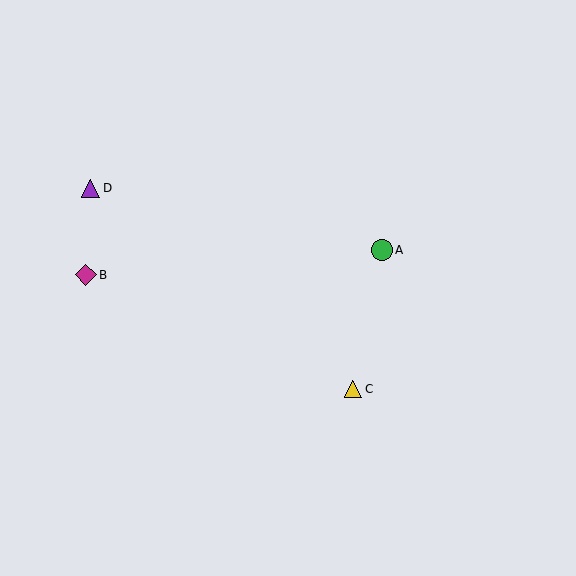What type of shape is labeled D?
Shape D is a purple triangle.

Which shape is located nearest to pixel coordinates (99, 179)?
The purple triangle (labeled D) at (90, 188) is nearest to that location.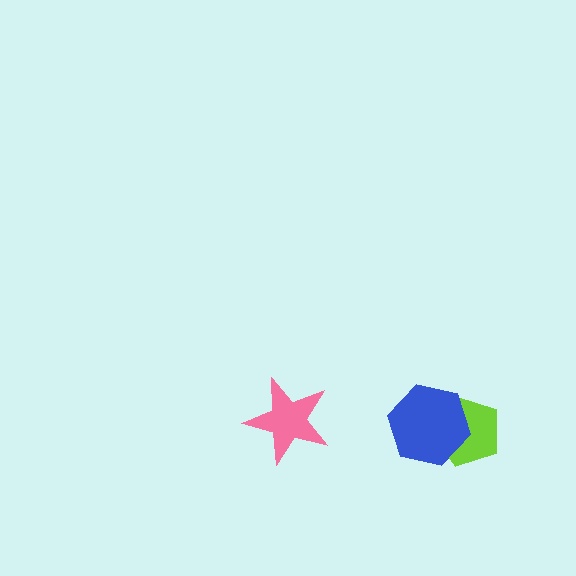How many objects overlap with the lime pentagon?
1 object overlaps with the lime pentagon.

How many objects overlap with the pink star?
0 objects overlap with the pink star.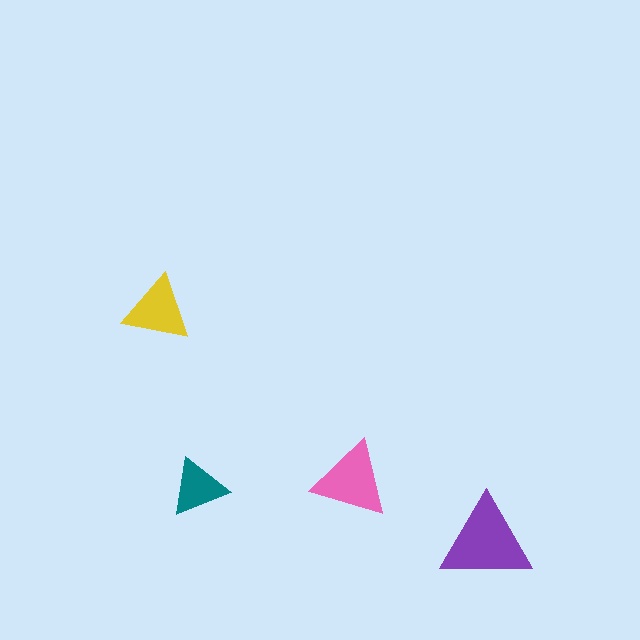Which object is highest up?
The yellow triangle is topmost.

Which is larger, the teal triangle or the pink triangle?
The pink one.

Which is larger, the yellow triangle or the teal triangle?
The yellow one.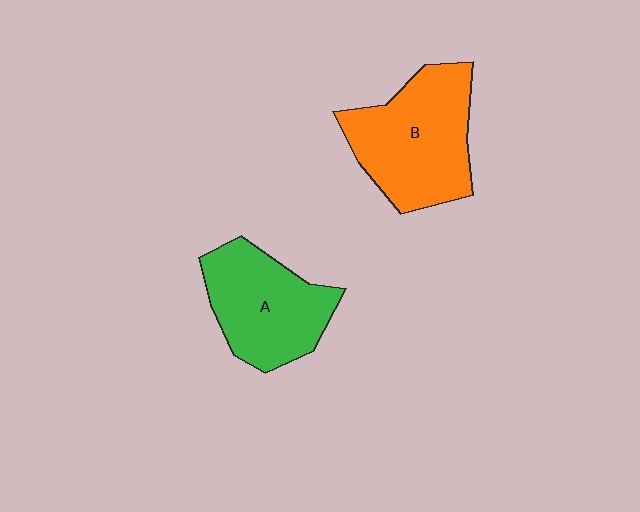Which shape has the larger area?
Shape B (orange).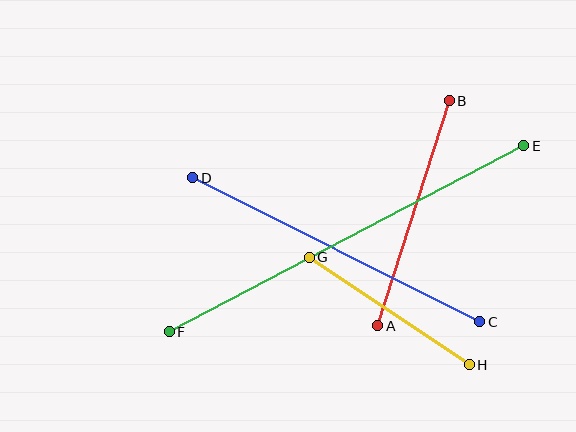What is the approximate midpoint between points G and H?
The midpoint is at approximately (389, 311) pixels.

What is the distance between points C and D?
The distance is approximately 321 pixels.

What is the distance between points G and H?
The distance is approximately 192 pixels.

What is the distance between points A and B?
The distance is approximately 236 pixels.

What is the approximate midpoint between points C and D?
The midpoint is at approximately (336, 250) pixels.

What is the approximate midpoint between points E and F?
The midpoint is at approximately (347, 239) pixels.